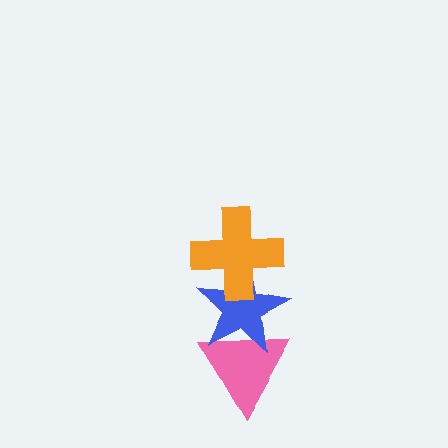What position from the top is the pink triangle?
The pink triangle is 3rd from the top.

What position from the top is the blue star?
The blue star is 2nd from the top.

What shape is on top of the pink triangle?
The blue star is on top of the pink triangle.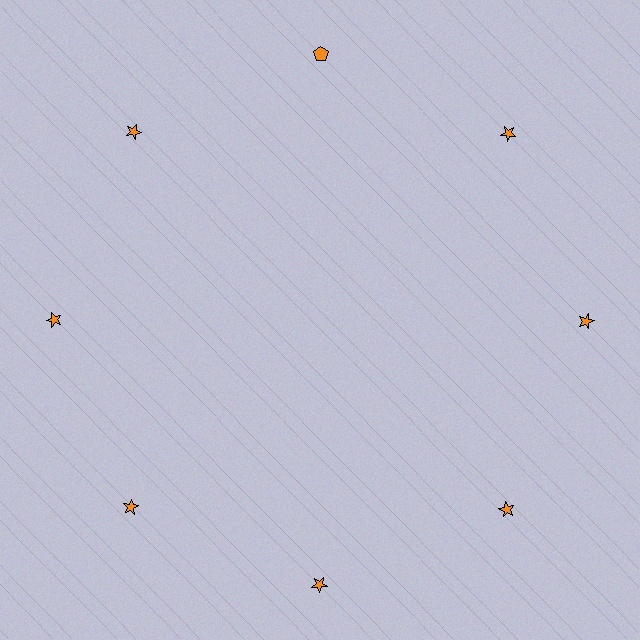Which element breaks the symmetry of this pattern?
The orange pentagon at roughly the 12 o'clock position breaks the symmetry. All other shapes are orange stars.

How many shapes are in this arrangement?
There are 8 shapes arranged in a ring pattern.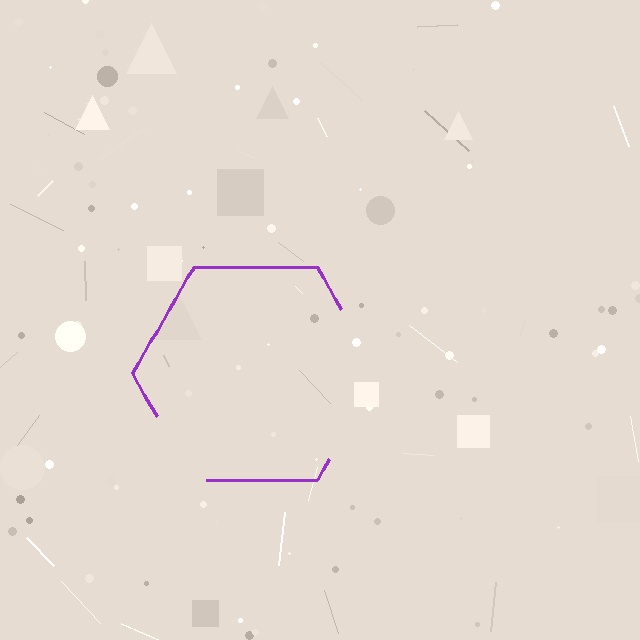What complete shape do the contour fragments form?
The contour fragments form a hexagon.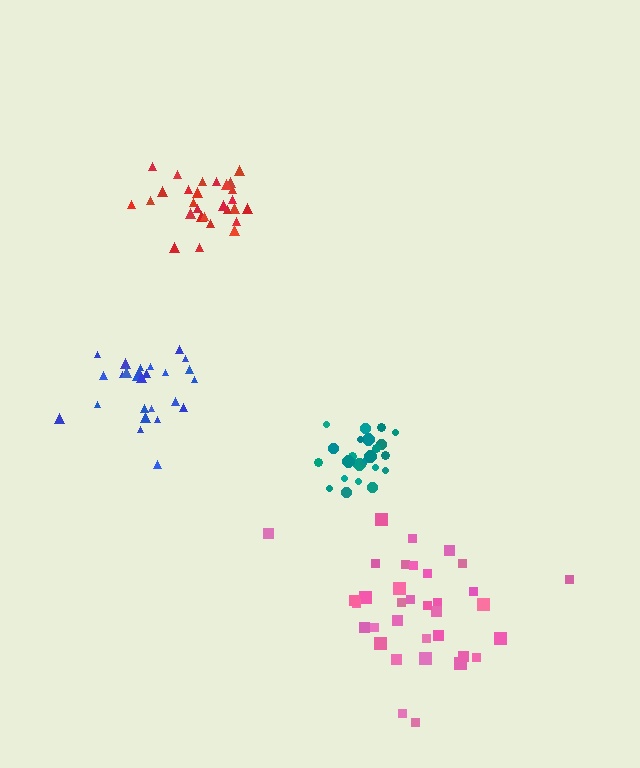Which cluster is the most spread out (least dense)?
Pink.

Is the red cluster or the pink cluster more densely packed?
Red.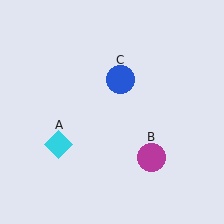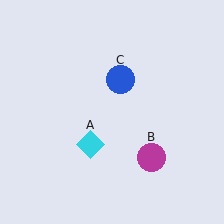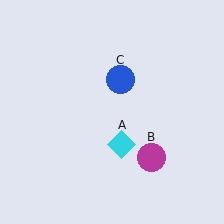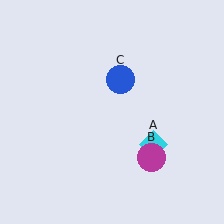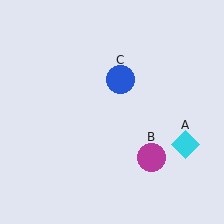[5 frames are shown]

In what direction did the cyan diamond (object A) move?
The cyan diamond (object A) moved right.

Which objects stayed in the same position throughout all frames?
Magenta circle (object B) and blue circle (object C) remained stationary.